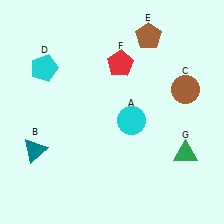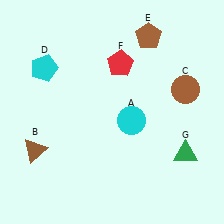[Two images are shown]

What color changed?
The triangle (B) changed from teal in Image 1 to brown in Image 2.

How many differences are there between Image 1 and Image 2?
There is 1 difference between the two images.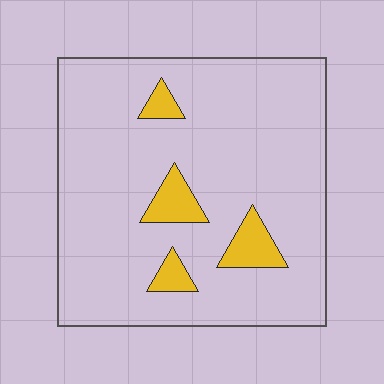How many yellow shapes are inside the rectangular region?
4.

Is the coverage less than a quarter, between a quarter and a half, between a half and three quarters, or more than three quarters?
Less than a quarter.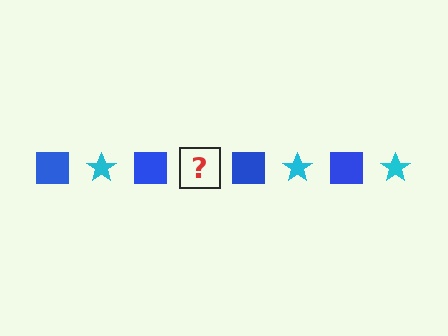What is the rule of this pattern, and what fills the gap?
The rule is that the pattern alternates between blue square and cyan star. The gap should be filled with a cyan star.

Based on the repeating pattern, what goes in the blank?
The blank should be a cyan star.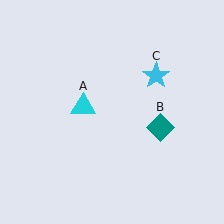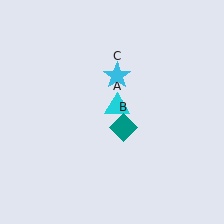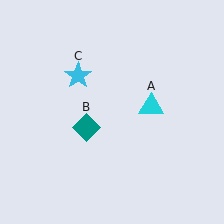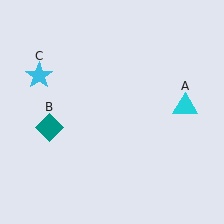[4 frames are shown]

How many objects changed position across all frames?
3 objects changed position: cyan triangle (object A), teal diamond (object B), cyan star (object C).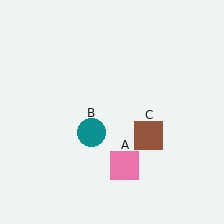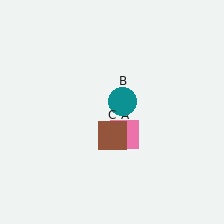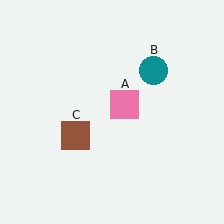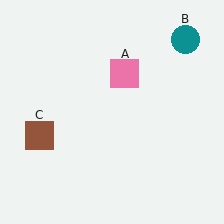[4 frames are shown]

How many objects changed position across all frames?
3 objects changed position: pink square (object A), teal circle (object B), brown square (object C).